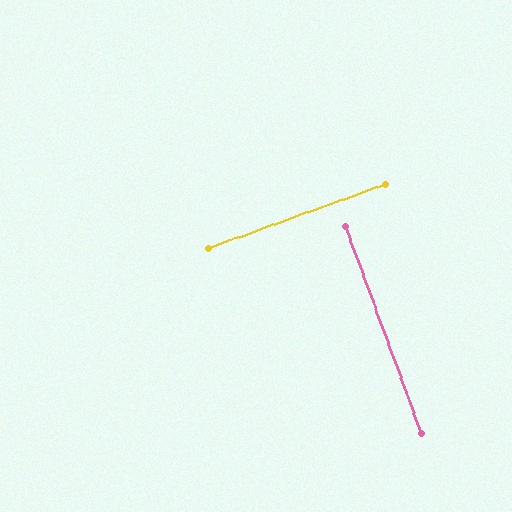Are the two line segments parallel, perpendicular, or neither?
Perpendicular — they meet at approximately 90°.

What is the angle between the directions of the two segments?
Approximately 90 degrees.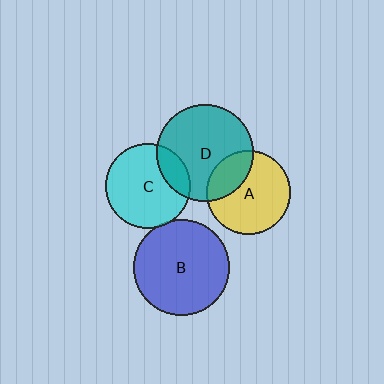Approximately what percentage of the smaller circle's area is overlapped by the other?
Approximately 20%.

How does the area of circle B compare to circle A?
Approximately 1.3 times.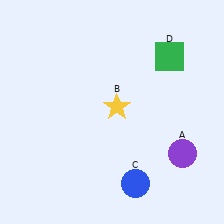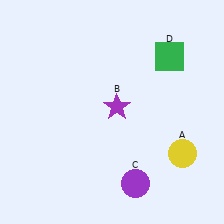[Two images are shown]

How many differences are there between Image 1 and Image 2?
There are 3 differences between the two images.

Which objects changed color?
A changed from purple to yellow. B changed from yellow to purple. C changed from blue to purple.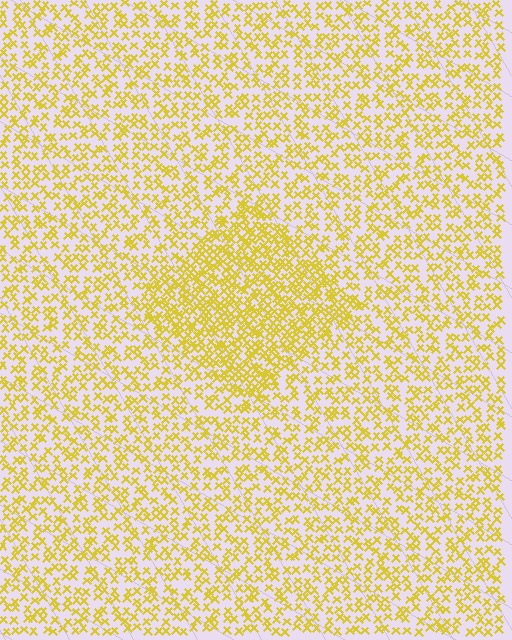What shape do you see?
I see a diamond.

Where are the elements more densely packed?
The elements are more densely packed inside the diamond boundary.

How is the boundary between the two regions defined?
The boundary is defined by a change in element density (approximately 1.9x ratio). All elements are the same color, size, and shape.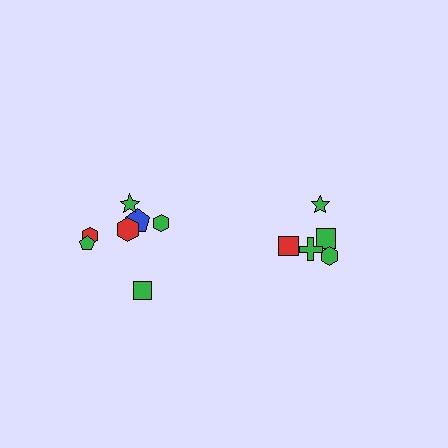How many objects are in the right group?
There are 5 objects.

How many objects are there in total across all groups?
There are 12 objects.